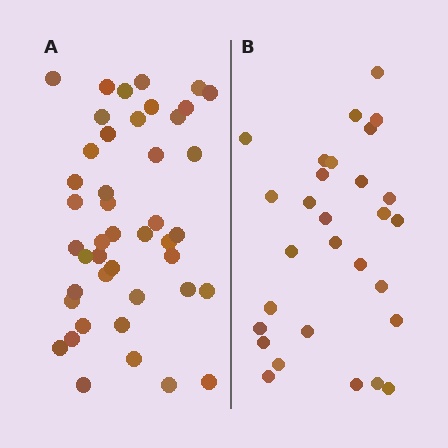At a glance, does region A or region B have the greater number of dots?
Region A (the left region) has more dots.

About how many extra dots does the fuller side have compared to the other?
Region A has approximately 15 more dots than region B.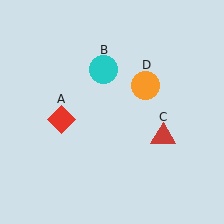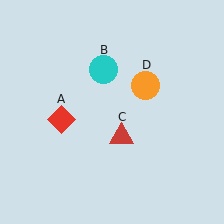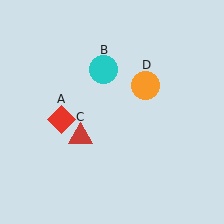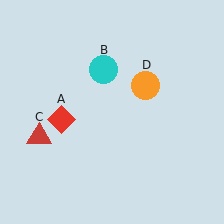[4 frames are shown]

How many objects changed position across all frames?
1 object changed position: red triangle (object C).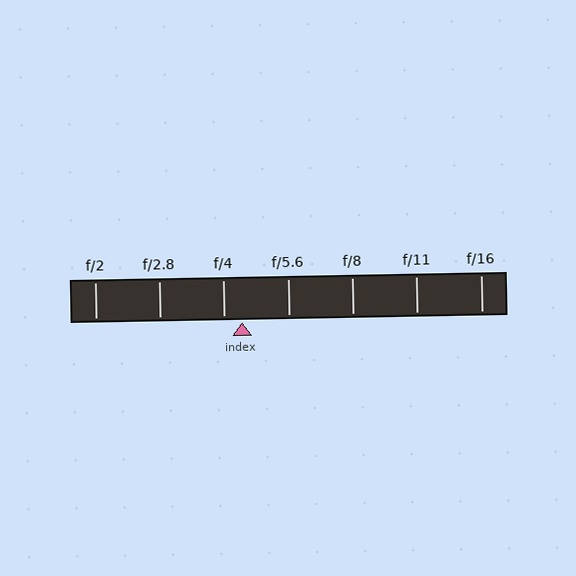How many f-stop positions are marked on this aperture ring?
There are 7 f-stop positions marked.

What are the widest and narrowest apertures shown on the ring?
The widest aperture shown is f/2 and the narrowest is f/16.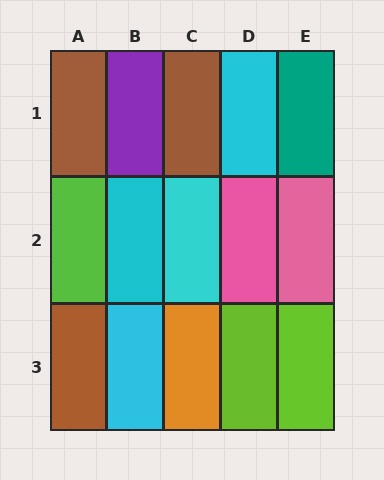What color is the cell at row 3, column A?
Brown.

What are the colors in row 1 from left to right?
Brown, purple, brown, cyan, teal.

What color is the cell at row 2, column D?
Pink.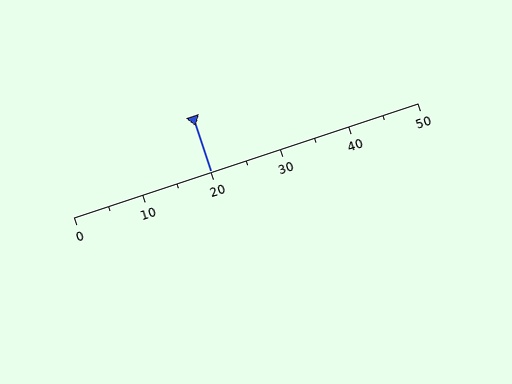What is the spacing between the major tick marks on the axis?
The major ticks are spaced 10 apart.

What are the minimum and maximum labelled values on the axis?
The axis runs from 0 to 50.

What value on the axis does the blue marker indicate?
The marker indicates approximately 20.